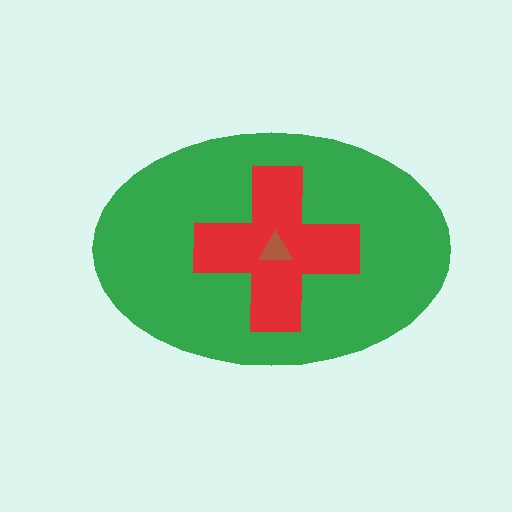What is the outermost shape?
The green ellipse.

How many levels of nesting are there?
3.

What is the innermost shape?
The brown triangle.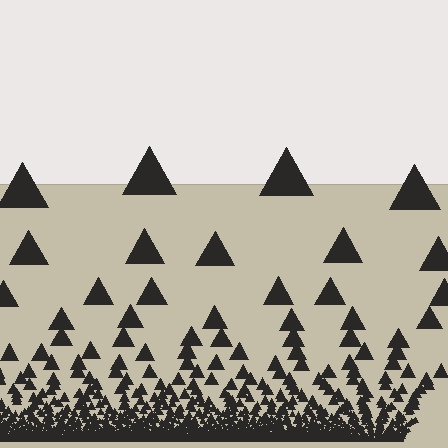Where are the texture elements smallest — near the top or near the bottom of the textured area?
Near the bottom.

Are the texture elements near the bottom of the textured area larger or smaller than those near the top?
Smaller. The gradient is inverted — elements near the bottom are smaller and denser.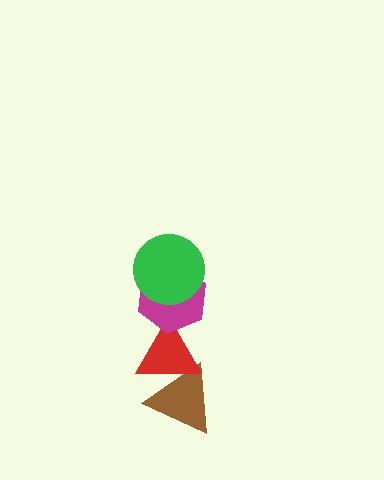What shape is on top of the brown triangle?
The red triangle is on top of the brown triangle.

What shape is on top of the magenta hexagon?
The green circle is on top of the magenta hexagon.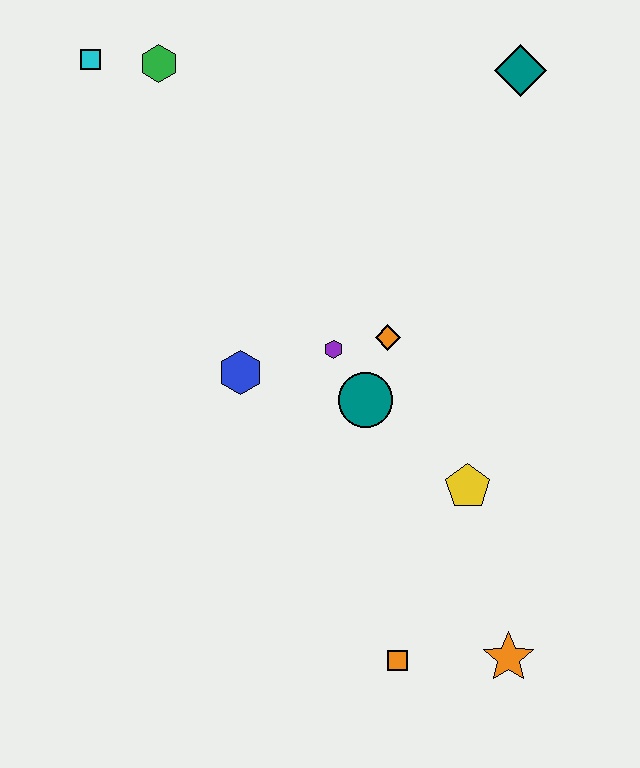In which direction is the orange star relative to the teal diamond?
The orange star is below the teal diamond.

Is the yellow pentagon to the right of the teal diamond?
No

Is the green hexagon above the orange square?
Yes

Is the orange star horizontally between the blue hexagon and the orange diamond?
No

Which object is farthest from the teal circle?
The cyan square is farthest from the teal circle.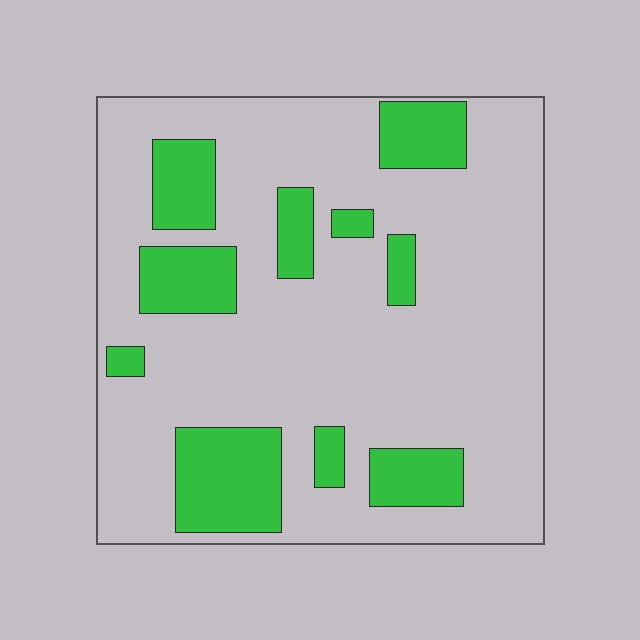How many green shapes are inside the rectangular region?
10.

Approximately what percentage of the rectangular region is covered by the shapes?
Approximately 20%.